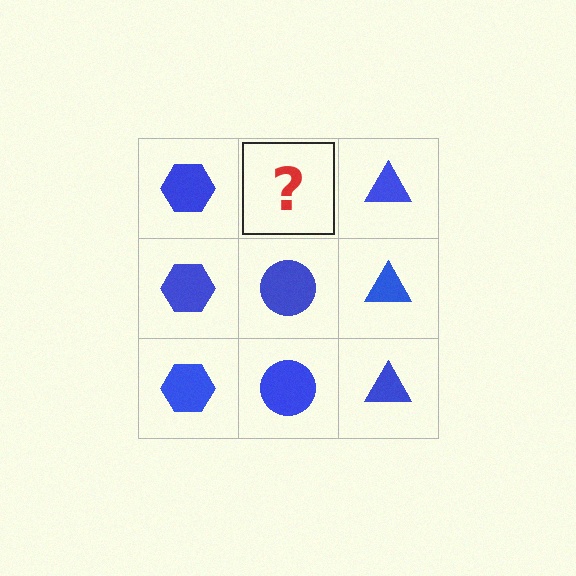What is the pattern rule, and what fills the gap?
The rule is that each column has a consistent shape. The gap should be filled with a blue circle.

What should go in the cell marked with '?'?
The missing cell should contain a blue circle.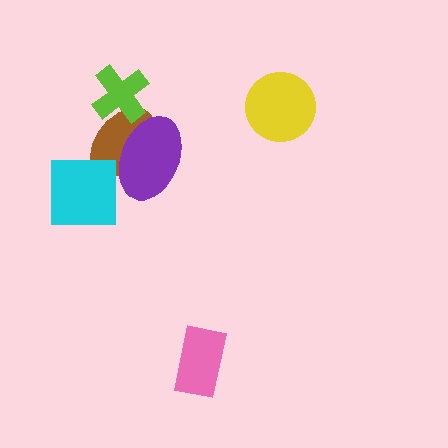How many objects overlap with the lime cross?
1 object overlaps with the lime cross.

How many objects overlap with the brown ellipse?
3 objects overlap with the brown ellipse.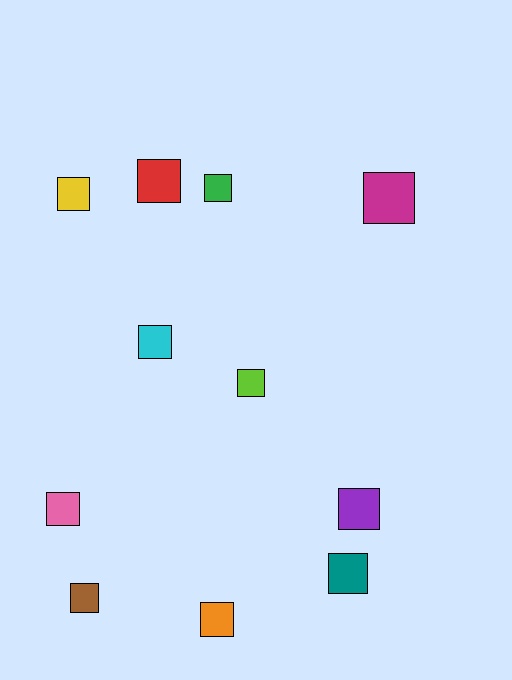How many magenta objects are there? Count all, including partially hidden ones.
There is 1 magenta object.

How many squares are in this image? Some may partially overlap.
There are 11 squares.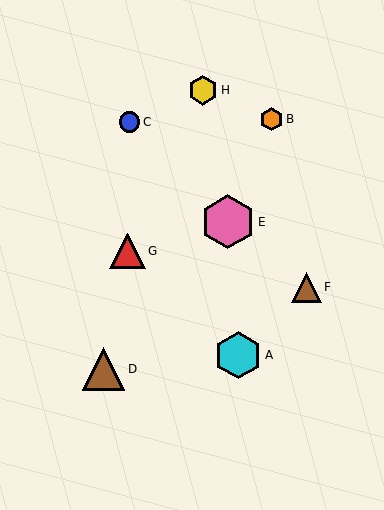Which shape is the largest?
The pink hexagon (labeled E) is the largest.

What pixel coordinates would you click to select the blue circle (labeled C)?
Click at (129, 122) to select the blue circle C.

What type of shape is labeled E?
Shape E is a pink hexagon.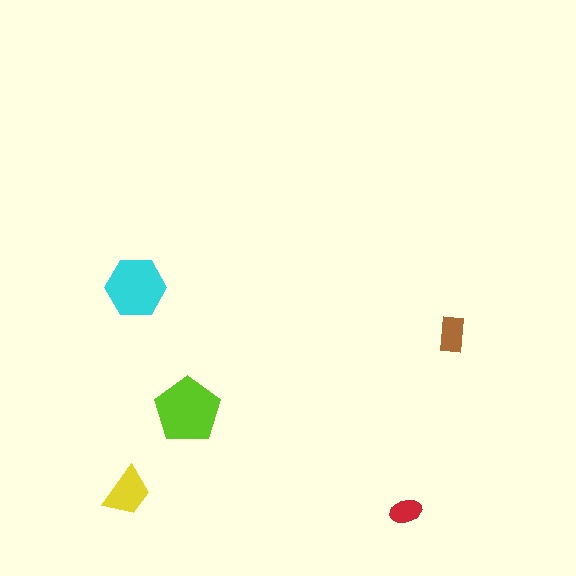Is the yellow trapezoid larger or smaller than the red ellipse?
Larger.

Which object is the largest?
The lime pentagon.